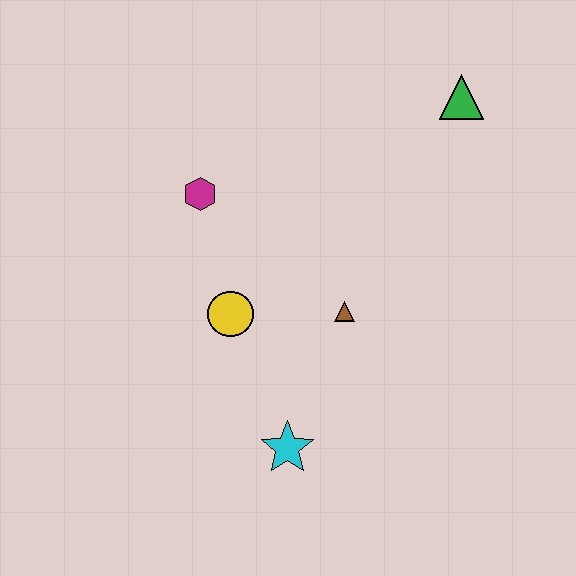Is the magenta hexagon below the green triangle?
Yes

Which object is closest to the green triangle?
The brown triangle is closest to the green triangle.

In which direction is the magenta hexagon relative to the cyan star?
The magenta hexagon is above the cyan star.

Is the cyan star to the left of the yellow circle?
No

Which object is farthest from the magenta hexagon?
The green triangle is farthest from the magenta hexagon.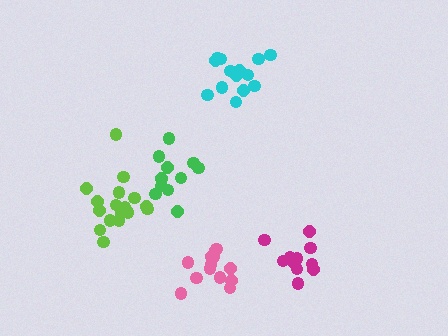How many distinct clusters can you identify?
There are 5 distinct clusters.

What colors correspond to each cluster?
The clusters are colored: pink, green, magenta, lime, cyan.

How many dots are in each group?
Group 1: 13 dots, Group 2: 11 dots, Group 3: 11 dots, Group 4: 17 dots, Group 5: 15 dots (67 total).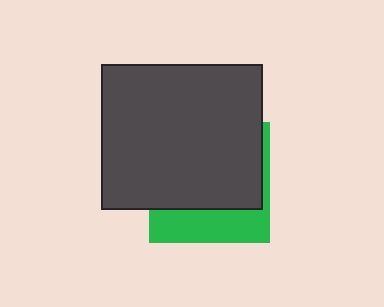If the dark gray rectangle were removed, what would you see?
You would see the complete green square.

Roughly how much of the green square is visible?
A small part of it is visible (roughly 31%).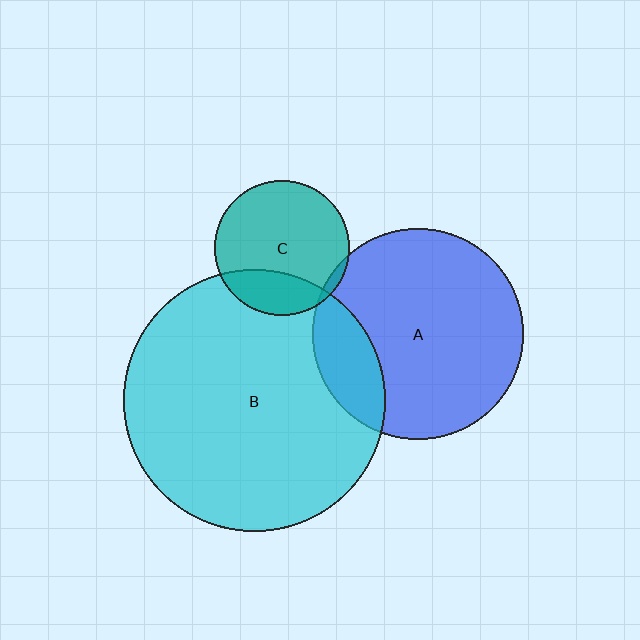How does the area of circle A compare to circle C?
Approximately 2.5 times.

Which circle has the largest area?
Circle B (cyan).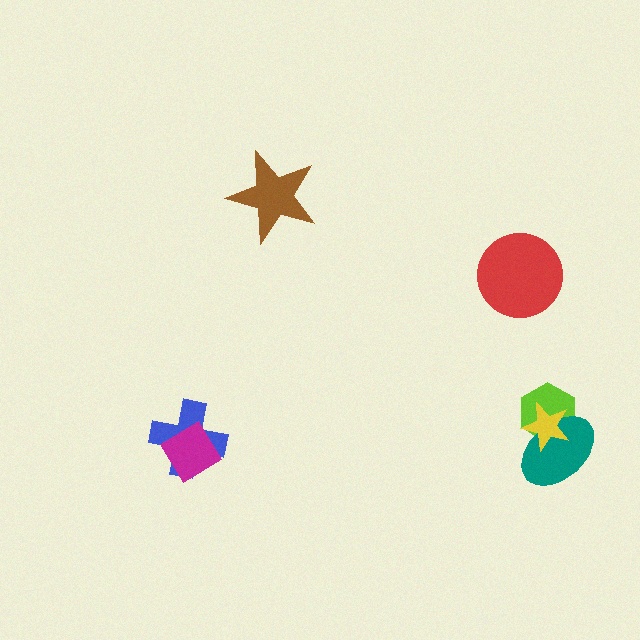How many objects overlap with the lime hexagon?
2 objects overlap with the lime hexagon.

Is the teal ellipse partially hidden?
Yes, it is partially covered by another shape.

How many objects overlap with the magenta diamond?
1 object overlaps with the magenta diamond.